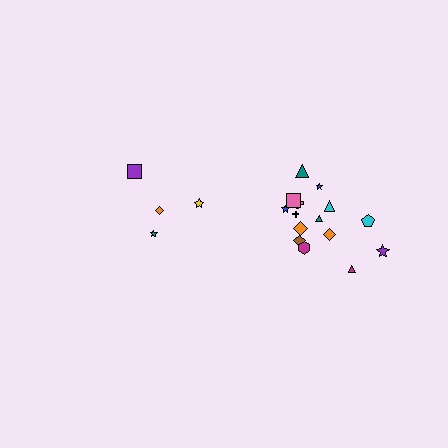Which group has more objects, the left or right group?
The right group.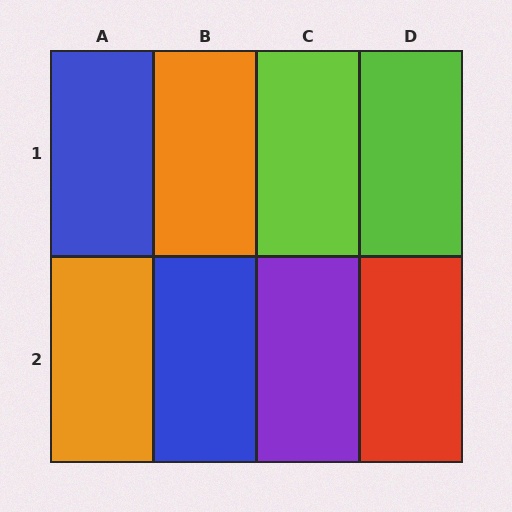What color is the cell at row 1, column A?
Blue.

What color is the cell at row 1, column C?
Lime.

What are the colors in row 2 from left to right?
Orange, blue, purple, red.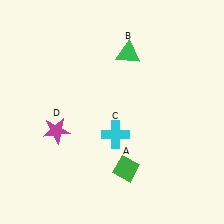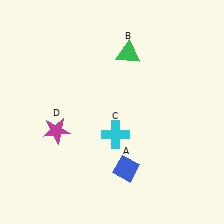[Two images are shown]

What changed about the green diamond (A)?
In Image 1, A is green. In Image 2, it changed to blue.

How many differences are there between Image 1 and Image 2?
There is 1 difference between the two images.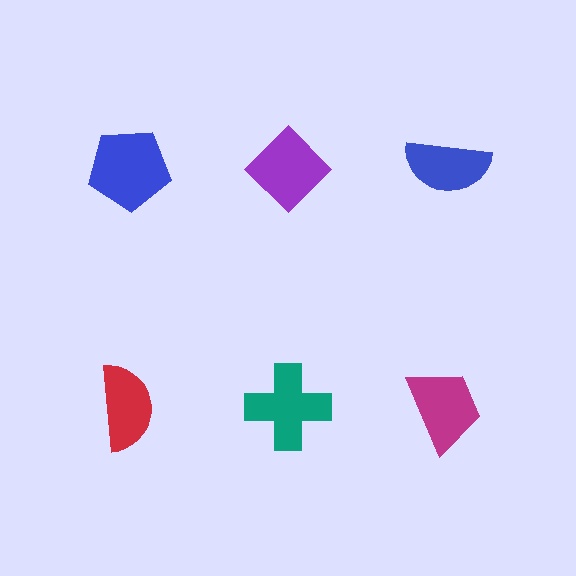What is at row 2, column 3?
A magenta trapezoid.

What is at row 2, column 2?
A teal cross.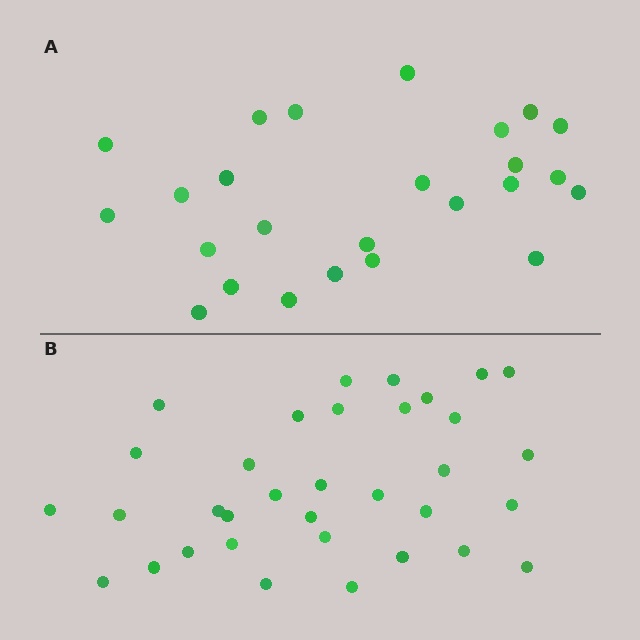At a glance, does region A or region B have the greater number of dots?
Region B (the bottom region) has more dots.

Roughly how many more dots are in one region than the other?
Region B has roughly 8 or so more dots than region A.